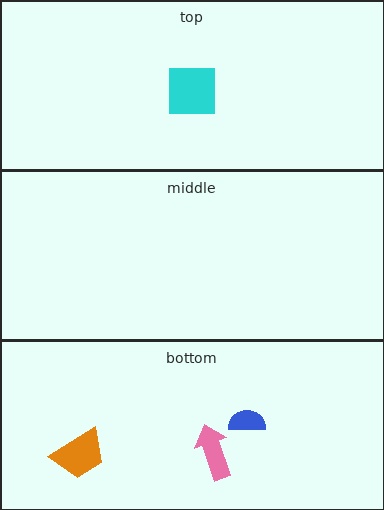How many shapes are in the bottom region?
3.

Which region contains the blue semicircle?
The bottom region.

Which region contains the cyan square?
The top region.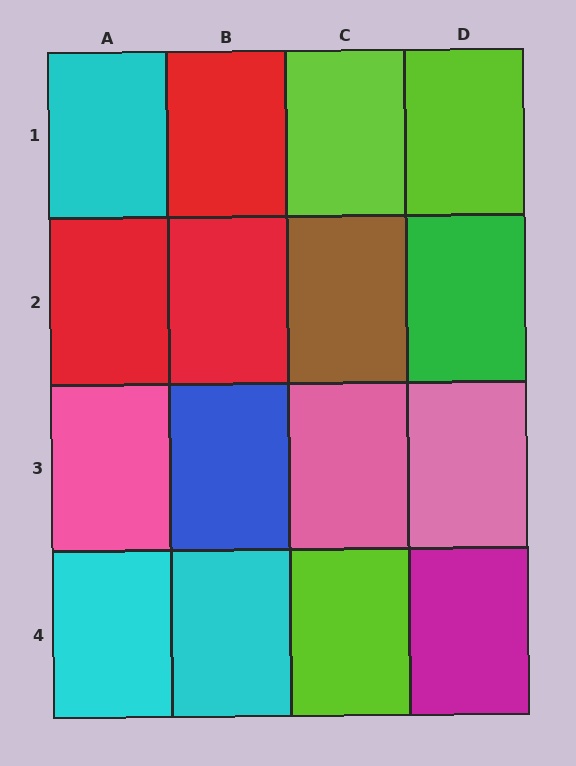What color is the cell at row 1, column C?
Lime.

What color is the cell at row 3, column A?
Pink.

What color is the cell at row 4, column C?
Lime.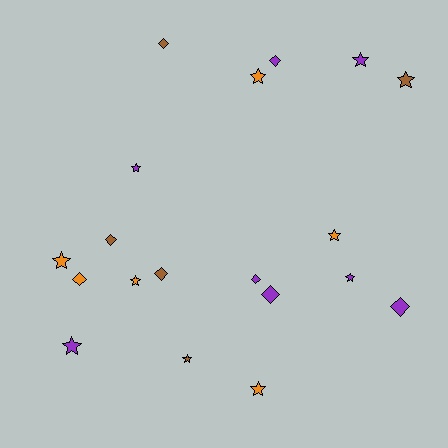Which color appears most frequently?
Purple, with 8 objects.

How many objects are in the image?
There are 19 objects.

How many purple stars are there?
There are 4 purple stars.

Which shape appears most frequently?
Star, with 11 objects.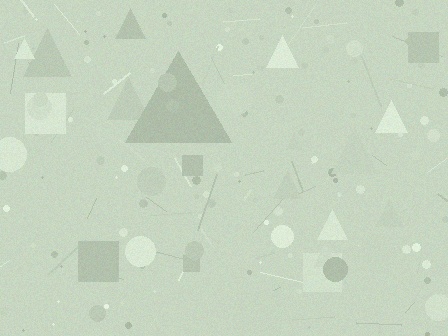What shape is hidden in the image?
A triangle is hidden in the image.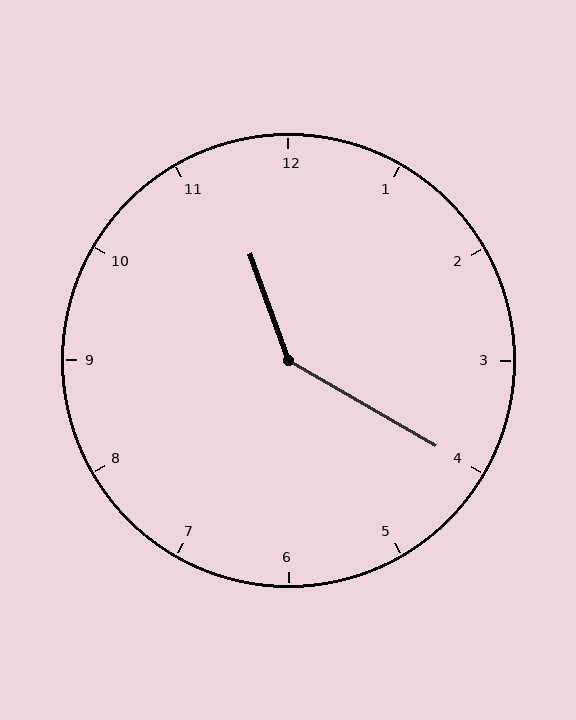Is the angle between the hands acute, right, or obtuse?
It is obtuse.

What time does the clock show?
11:20.